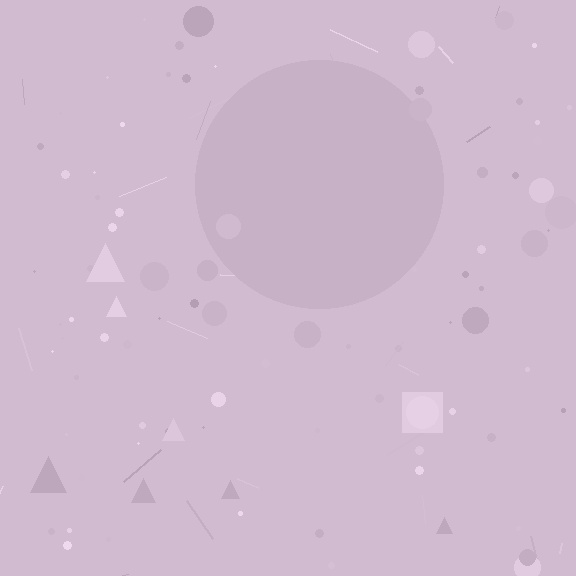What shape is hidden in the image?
A circle is hidden in the image.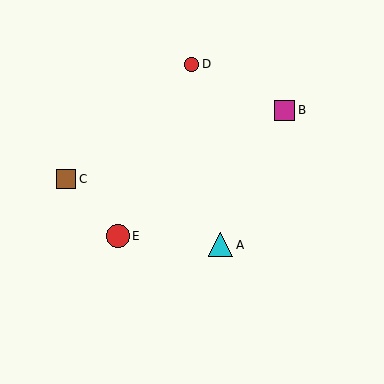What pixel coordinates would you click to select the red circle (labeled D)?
Click at (192, 64) to select the red circle D.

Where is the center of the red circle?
The center of the red circle is at (192, 64).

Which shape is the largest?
The cyan triangle (labeled A) is the largest.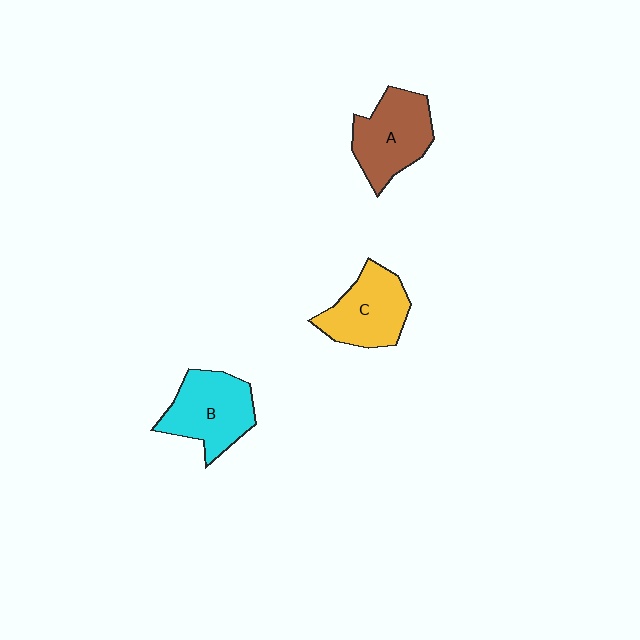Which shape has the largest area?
Shape B (cyan).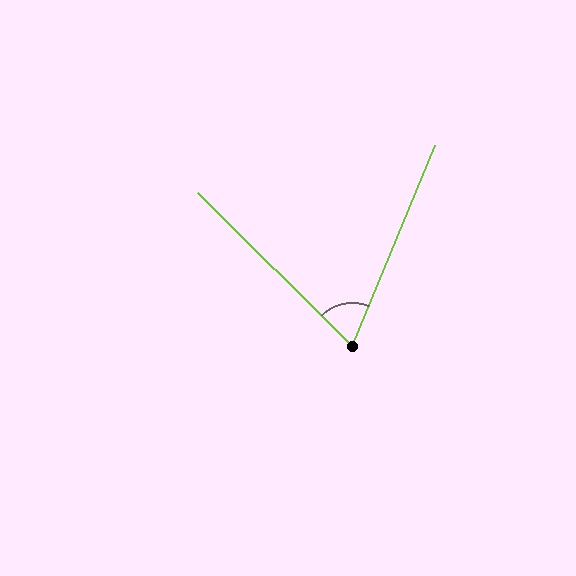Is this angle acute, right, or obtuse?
It is acute.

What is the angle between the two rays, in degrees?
Approximately 68 degrees.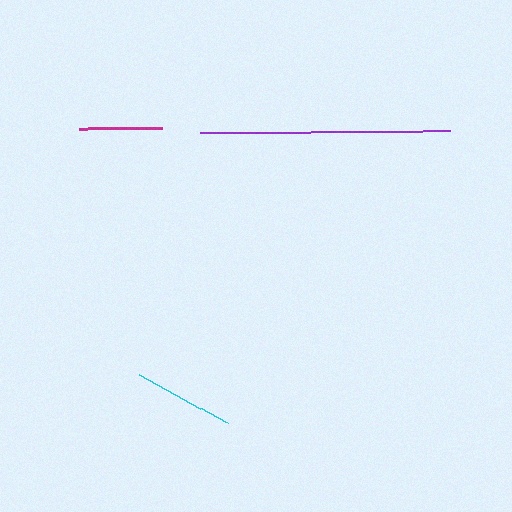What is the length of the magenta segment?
The magenta segment is approximately 83 pixels long.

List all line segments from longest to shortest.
From longest to shortest: purple, cyan, magenta.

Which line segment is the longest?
The purple line is the longest at approximately 250 pixels.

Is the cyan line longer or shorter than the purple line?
The purple line is longer than the cyan line.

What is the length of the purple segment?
The purple segment is approximately 250 pixels long.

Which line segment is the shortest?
The magenta line is the shortest at approximately 83 pixels.